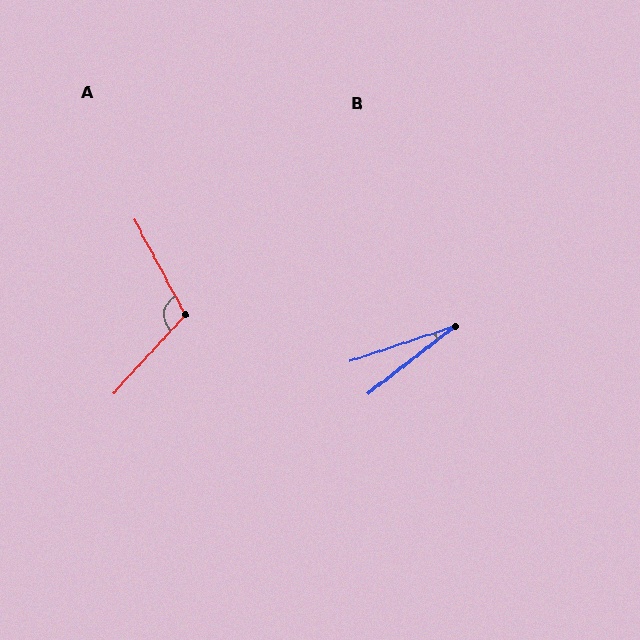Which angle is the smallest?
B, at approximately 19 degrees.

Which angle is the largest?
A, at approximately 109 degrees.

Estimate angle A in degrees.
Approximately 109 degrees.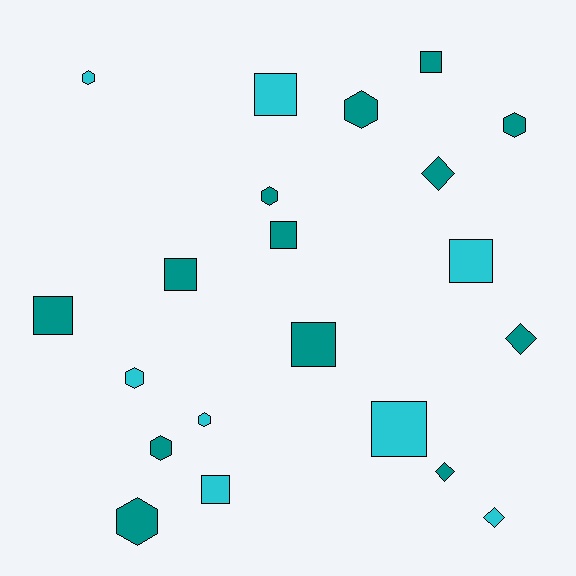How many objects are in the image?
There are 21 objects.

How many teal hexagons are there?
There are 5 teal hexagons.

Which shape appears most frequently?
Square, with 9 objects.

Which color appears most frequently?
Teal, with 13 objects.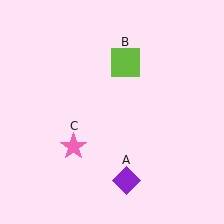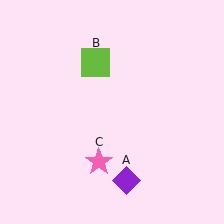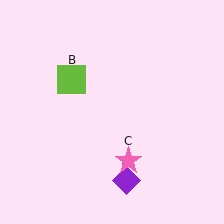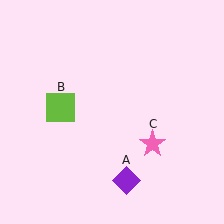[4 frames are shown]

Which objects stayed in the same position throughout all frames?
Purple diamond (object A) remained stationary.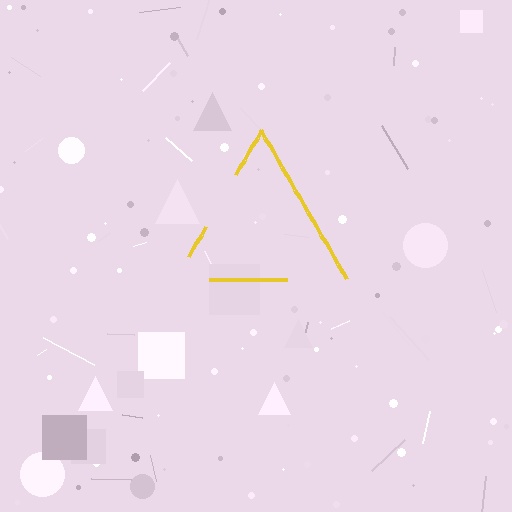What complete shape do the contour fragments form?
The contour fragments form a triangle.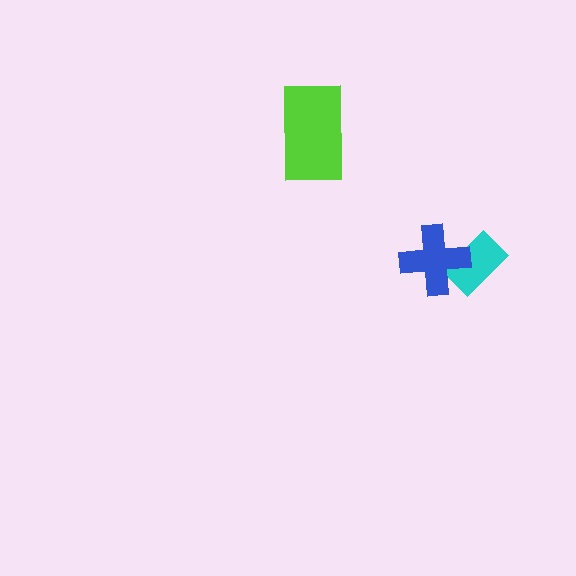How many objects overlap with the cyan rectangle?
1 object overlaps with the cyan rectangle.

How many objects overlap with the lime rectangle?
0 objects overlap with the lime rectangle.